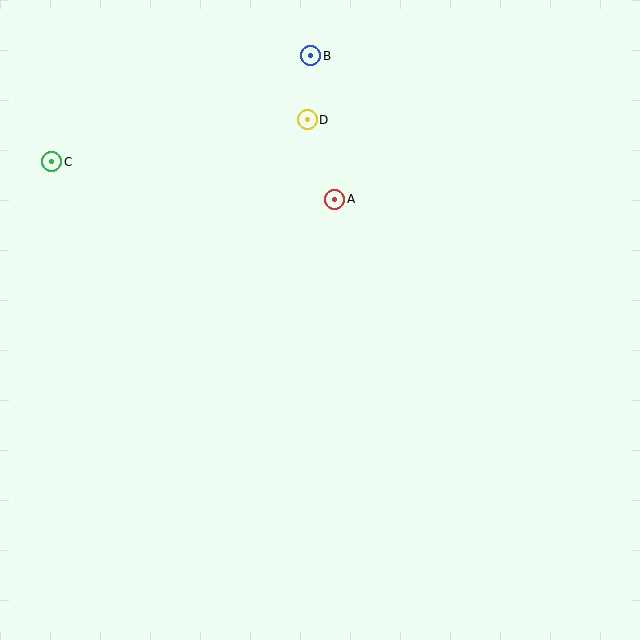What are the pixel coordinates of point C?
Point C is at (52, 162).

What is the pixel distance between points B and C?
The distance between B and C is 280 pixels.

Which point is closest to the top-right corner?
Point B is closest to the top-right corner.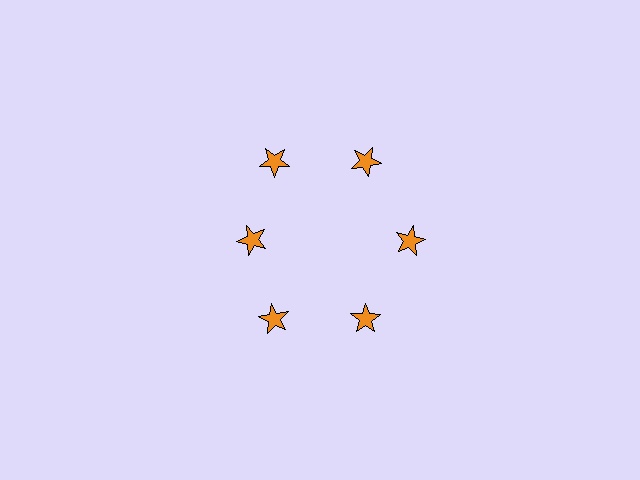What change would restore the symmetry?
The symmetry would be restored by moving it outward, back onto the ring so that all 6 stars sit at equal angles and equal distance from the center.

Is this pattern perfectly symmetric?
No. The 6 orange stars are arranged in a ring, but one element near the 9 o'clock position is pulled inward toward the center, breaking the 6-fold rotational symmetry.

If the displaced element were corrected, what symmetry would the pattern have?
It would have 6-fold rotational symmetry — the pattern would map onto itself every 60 degrees.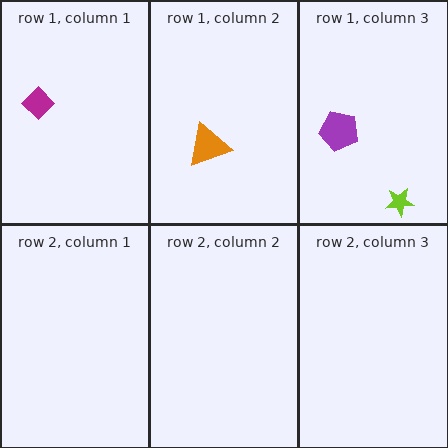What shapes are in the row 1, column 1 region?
The magenta diamond.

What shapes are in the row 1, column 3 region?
The purple pentagon, the lime star.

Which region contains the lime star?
The row 1, column 3 region.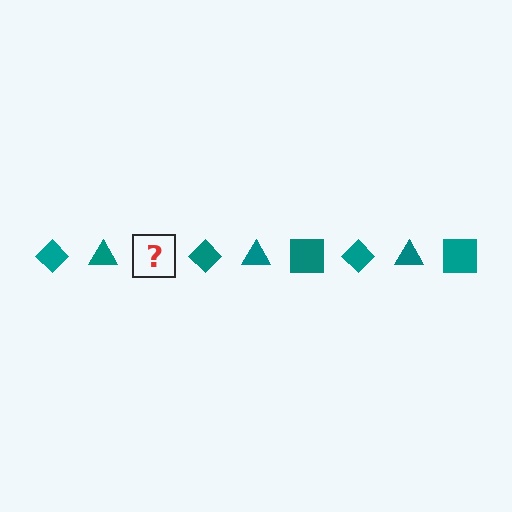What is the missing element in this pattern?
The missing element is a teal square.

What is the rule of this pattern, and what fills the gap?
The rule is that the pattern cycles through diamond, triangle, square shapes in teal. The gap should be filled with a teal square.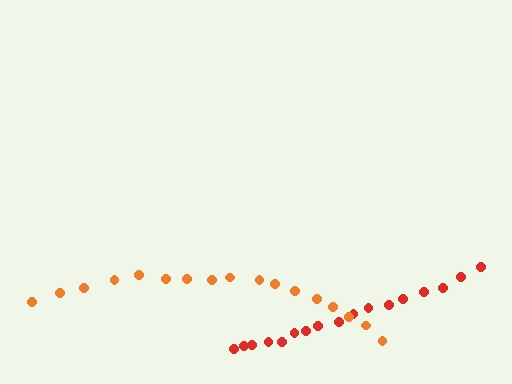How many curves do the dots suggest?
There are 2 distinct paths.